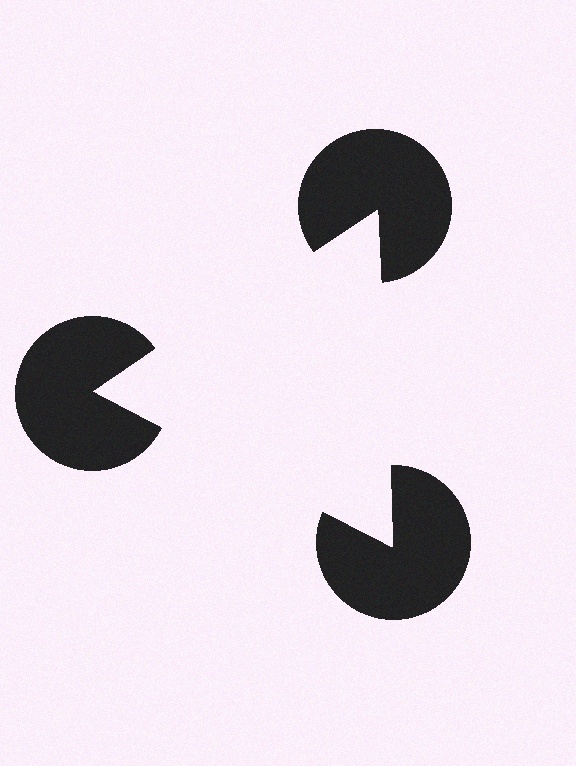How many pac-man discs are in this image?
There are 3 — one at each vertex of the illusory triangle.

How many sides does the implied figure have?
3 sides.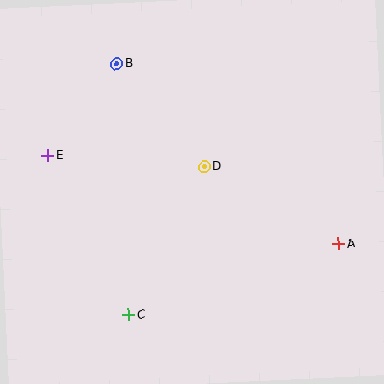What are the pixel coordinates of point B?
Point B is at (117, 64).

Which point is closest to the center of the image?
Point D at (204, 167) is closest to the center.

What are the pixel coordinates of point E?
Point E is at (48, 155).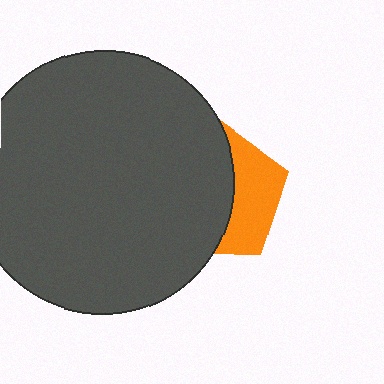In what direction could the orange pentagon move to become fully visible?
The orange pentagon could move right. That would shift it out from behind the dark gray circle entirely.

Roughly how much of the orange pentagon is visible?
A small part of it is visible (roughly 39%).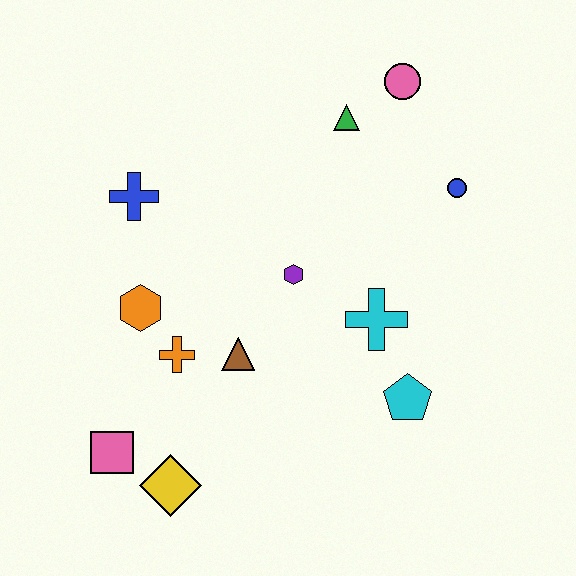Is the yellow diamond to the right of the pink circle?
No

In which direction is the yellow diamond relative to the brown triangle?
The yellow diamond is below the brown triangle.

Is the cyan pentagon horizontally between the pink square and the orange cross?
No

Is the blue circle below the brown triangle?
No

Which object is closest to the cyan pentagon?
The cyan cross is closest to the cyan pentagon.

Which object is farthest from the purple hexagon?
The pink square is farthest from the purple hexagon.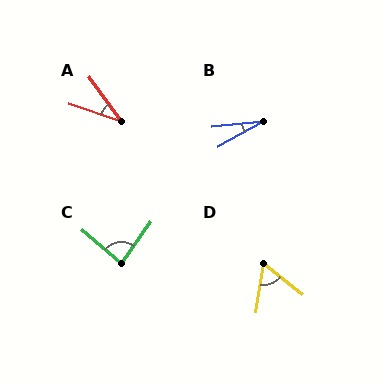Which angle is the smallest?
B, at approximately 23 degrees.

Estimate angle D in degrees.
Approximately 59 degrees.